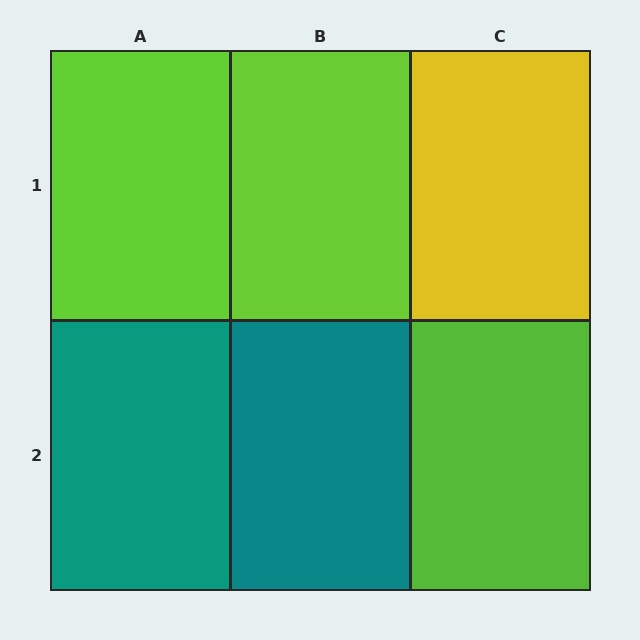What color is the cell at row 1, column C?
Yellow.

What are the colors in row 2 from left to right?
Teal, teal, lime.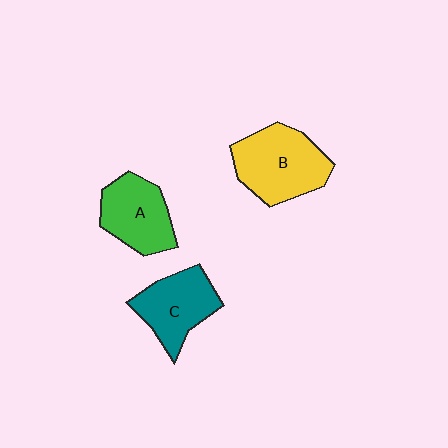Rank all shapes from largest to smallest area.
From largest to smallest: B (yellow), C (teal), A (green).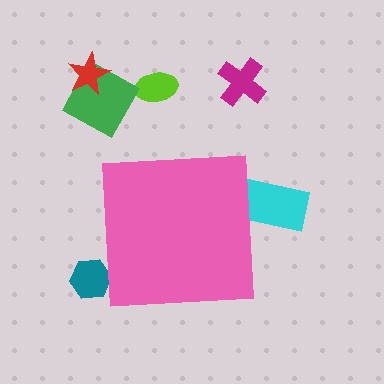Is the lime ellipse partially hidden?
No, the lime ellipse is fully visible.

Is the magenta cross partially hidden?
No, the magenta cross is fully visible.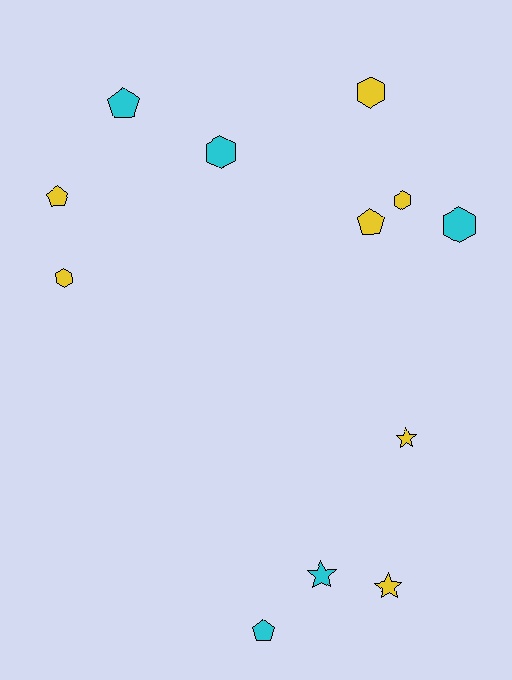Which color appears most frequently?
Yellow, with 7 objects.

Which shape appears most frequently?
Hexagon, with 5 objects.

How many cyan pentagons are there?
There are 2 cyan pentagons.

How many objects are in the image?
There are 12 objects.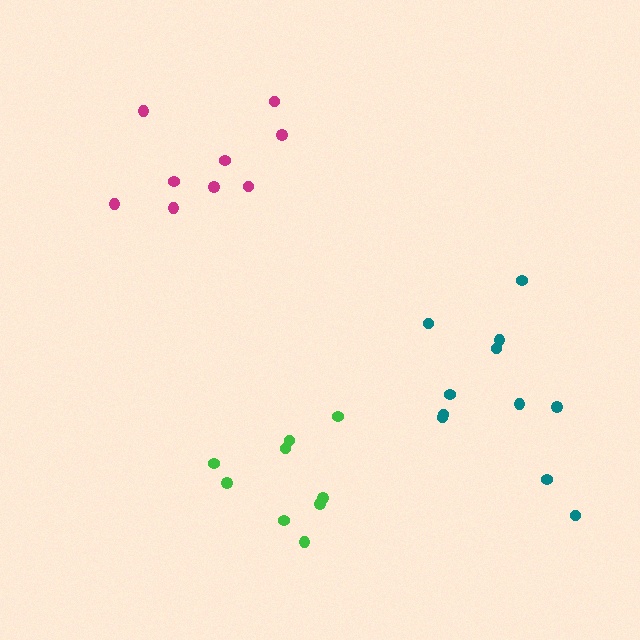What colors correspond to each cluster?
The clusters are colored: magenta, green, teal.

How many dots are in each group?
Group 1: 9 dots, Group 2: 9 dots, Group 3: 11 dots (29 total).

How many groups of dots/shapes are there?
There are 3 groups.